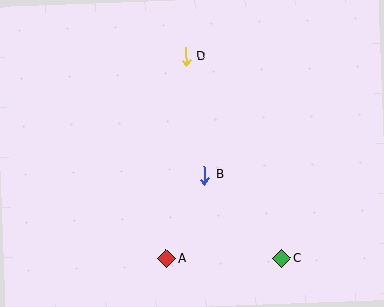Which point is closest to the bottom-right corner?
Point C is closest to the bottom-right corner.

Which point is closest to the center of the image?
Point B at (204, 175) is closest to the center.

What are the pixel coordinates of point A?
Point A is at (166, 259).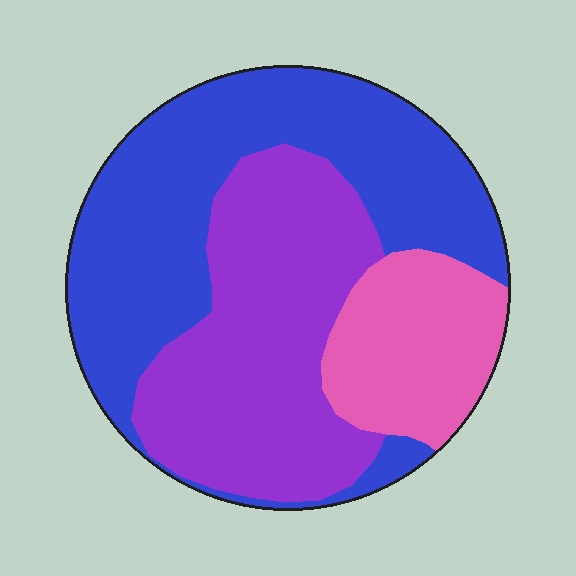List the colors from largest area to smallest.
From largest to smallest: blue, purple, pink.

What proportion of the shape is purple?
Purple takes up about three eighths (3/8) of the shape.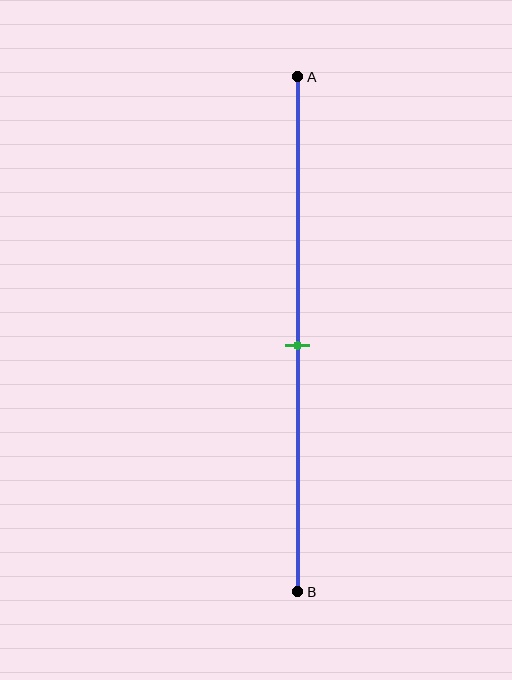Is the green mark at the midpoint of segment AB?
Yes, the mark is approximately at the midpoint.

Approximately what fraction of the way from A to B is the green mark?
The green mark is approximately 50% of the way from A to B.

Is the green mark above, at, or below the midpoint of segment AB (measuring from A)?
The green mark is approximately at the midpoint of segment AB.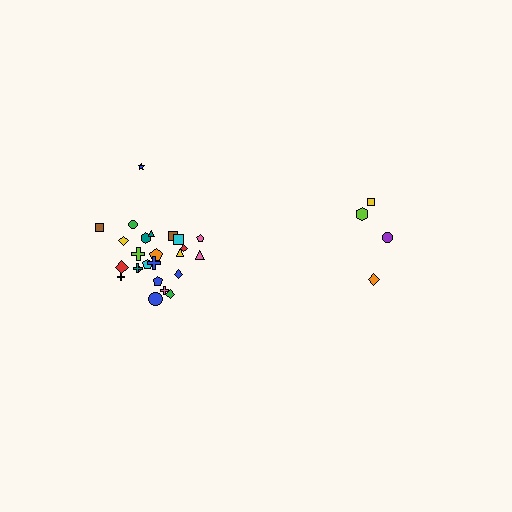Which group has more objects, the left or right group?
The left group.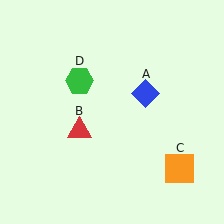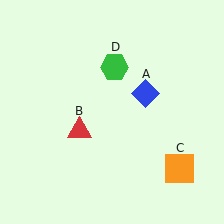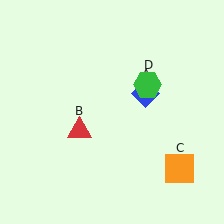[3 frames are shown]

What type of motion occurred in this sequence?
The green hexagon (object D) rotated clockwise around the center of the scene.